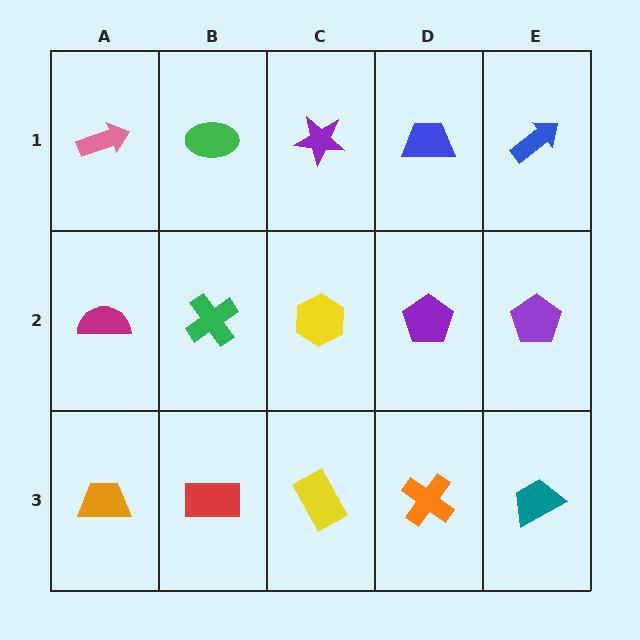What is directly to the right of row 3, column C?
An orange cross.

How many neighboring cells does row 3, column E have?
2.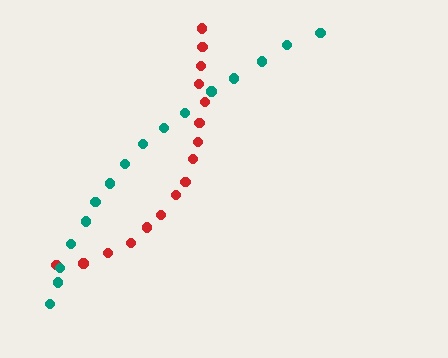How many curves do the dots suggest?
There are 2 distinct paths.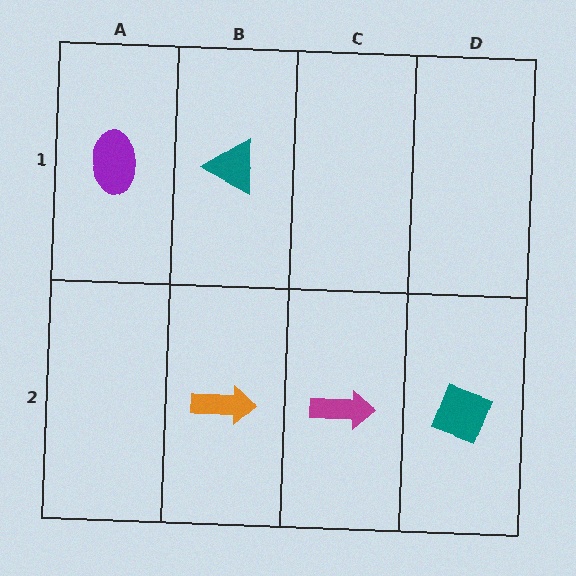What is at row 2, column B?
An orange arrow.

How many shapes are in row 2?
3 shapes.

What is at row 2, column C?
A magenta arrow.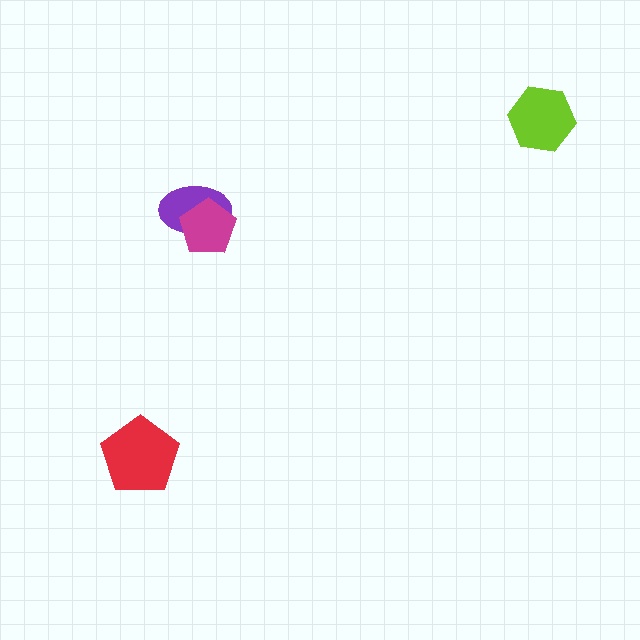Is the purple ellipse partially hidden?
Yes, it is partially covered by another shape.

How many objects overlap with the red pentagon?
0 objects overlap with the red pentagon.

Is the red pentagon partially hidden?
No, no other shape covers it.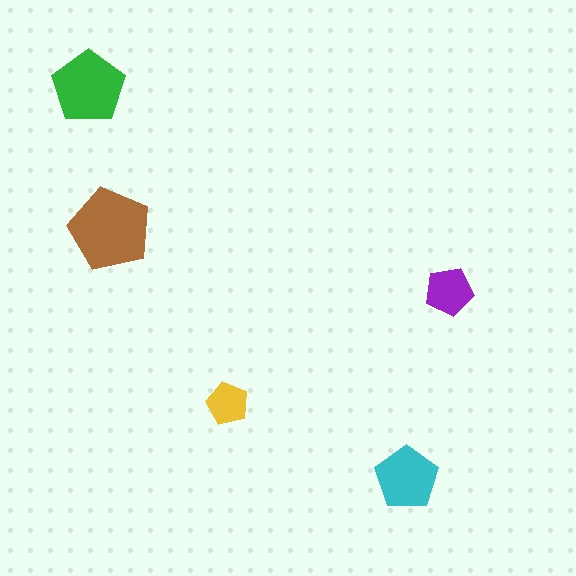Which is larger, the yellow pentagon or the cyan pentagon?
The cyan one.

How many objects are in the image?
There are 5 objects in the image.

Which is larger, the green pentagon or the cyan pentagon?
The green one.